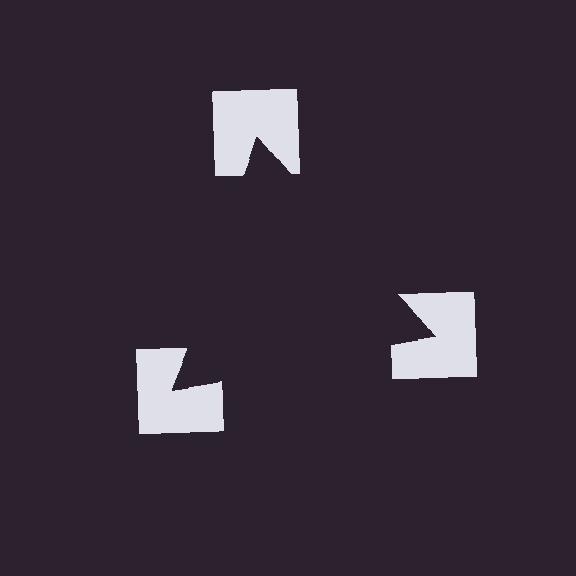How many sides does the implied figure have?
3 sides.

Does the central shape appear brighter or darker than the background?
It typically appears slightly darker than the background, even though no actual brightness change is drawn.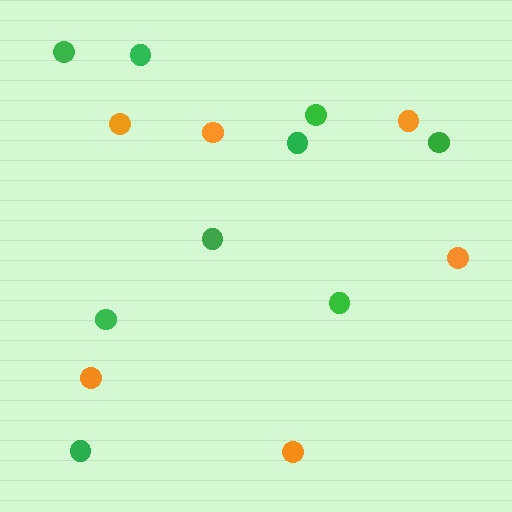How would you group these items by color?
There are 2 groups: one group of green circles (9) and one group of orange circles (6).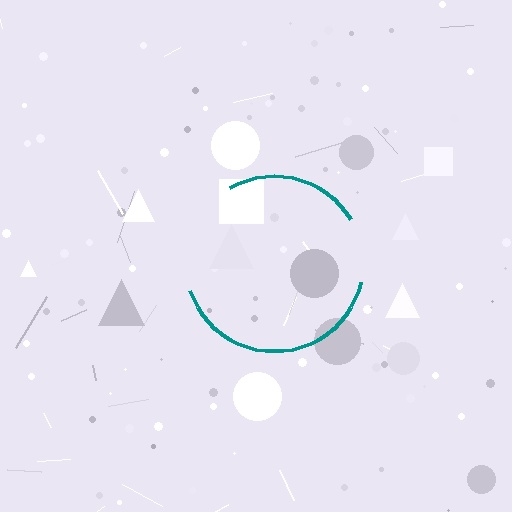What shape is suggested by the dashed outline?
The dashed outline suggests a circle.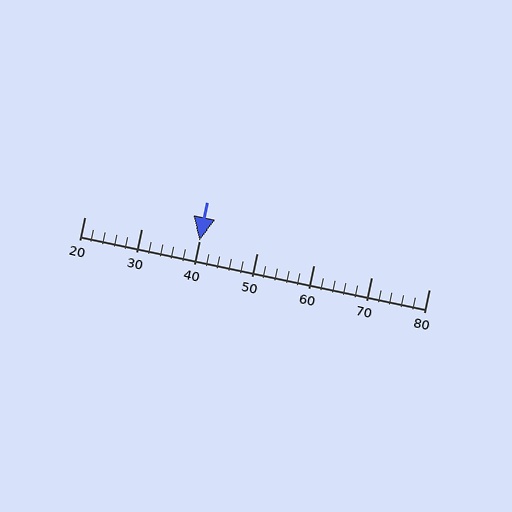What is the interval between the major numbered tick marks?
The major tick marks are spaced 10 units apart.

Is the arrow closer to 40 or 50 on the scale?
The arrow is closer to 40.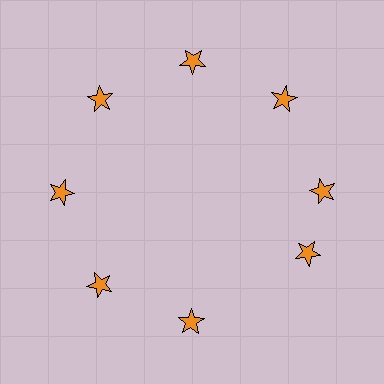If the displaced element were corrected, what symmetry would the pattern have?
It would have 8-fold rotational symmetry — the pattern would map onto itself every 45 degrees.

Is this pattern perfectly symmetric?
No. The 8 orange stars are arranged in a ring, but one element near the 4 o'clock position is rotated out of alignment along the ring, breaking the 8-fold rotational symmetry.